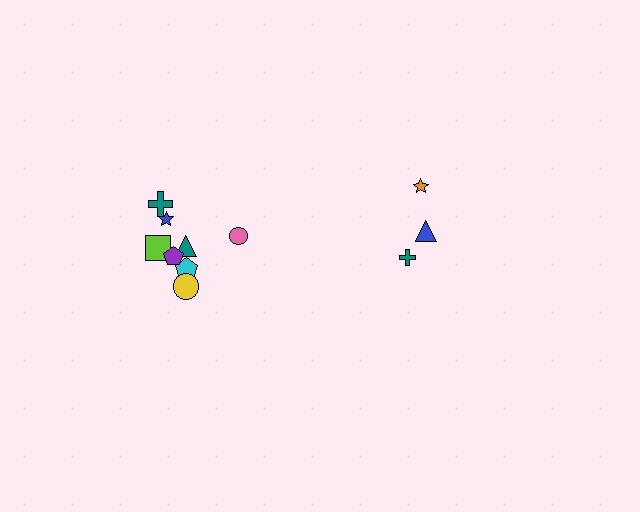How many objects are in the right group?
There are 3 objects.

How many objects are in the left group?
There are 8 objects.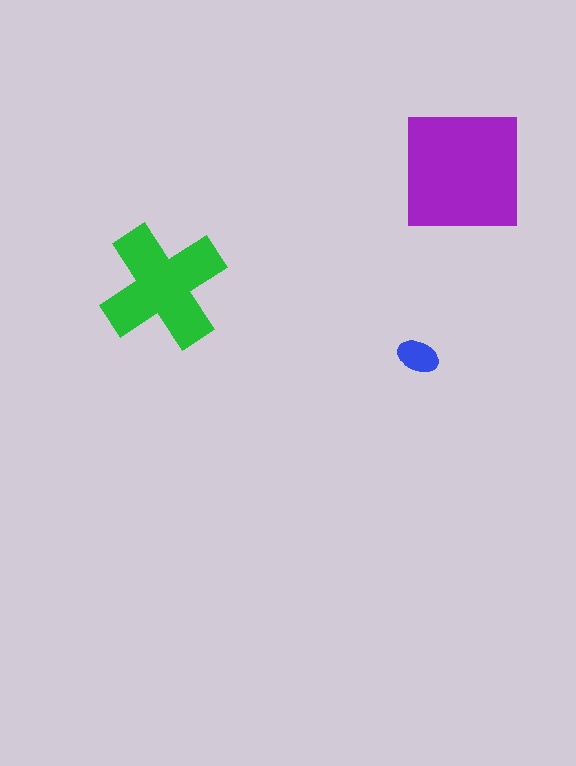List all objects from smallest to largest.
The blue ellipse, the green cross, the purple square.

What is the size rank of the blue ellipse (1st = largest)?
3rd.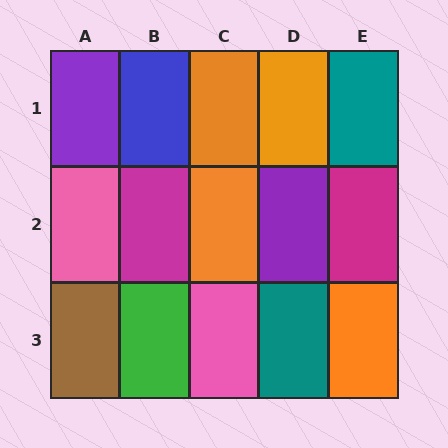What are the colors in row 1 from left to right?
Purple, blue, orange, orange, teal.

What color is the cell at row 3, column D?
Teal.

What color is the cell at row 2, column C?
Orange.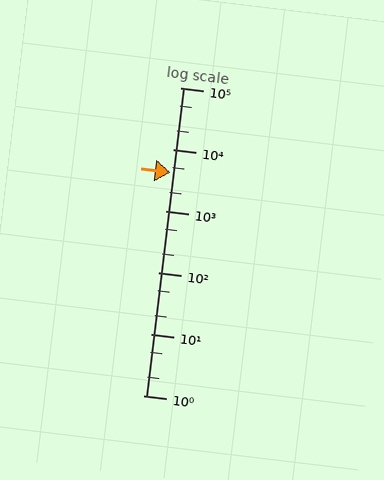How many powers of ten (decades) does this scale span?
The scale spans 5 decades, from 1 to 100000.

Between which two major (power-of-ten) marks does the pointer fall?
The pointer is between 1000 and 10000.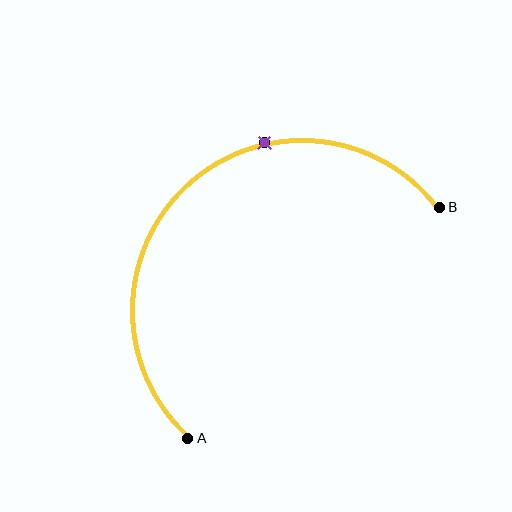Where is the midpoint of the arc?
The arc midpoint is the point on the curve farthest from the straight line joining A and B. It sits above and to the left of that line.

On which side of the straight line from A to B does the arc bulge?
The arc bulges above and to the left of the straight line connecting A and B.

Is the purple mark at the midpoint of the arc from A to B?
No. The purple mark lies on the arc but is closer to endpoint B. The arc midpoint would be at the point on the curve equidistant along the arc from both A and B.